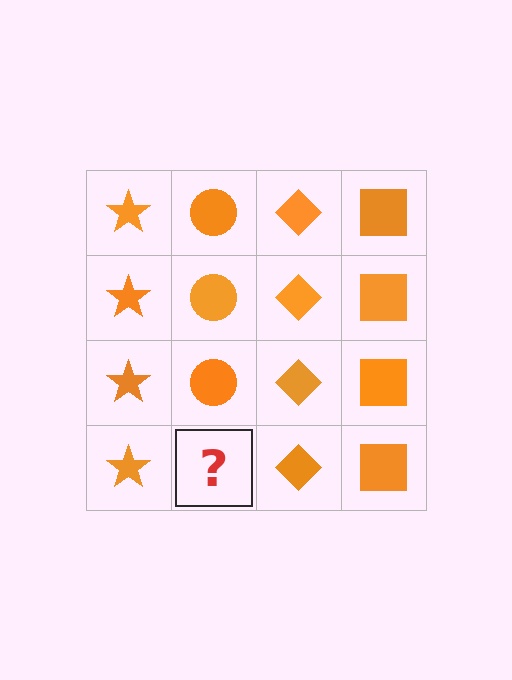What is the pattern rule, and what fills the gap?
The rule is that each column has a consistent shape. The gap should be filled with an orange circle.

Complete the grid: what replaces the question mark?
The question mark should be replaced with an orange circle.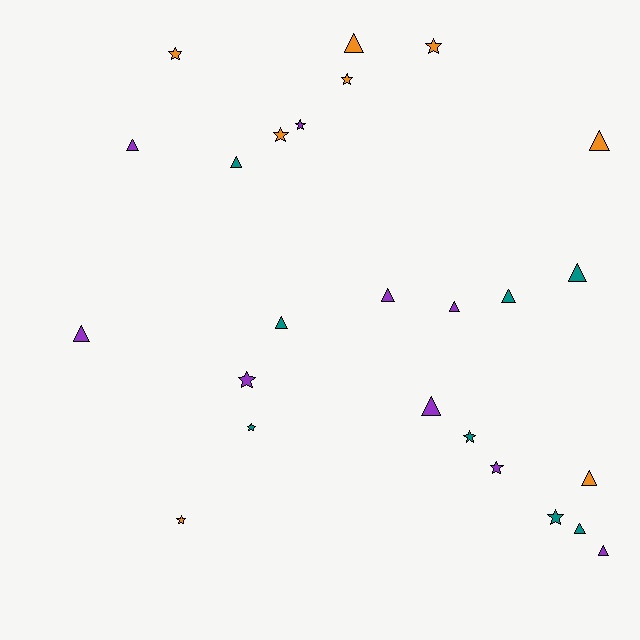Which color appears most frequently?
Purple, with 9 objects.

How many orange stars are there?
There are 5 orange stars.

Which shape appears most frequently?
Triangle, with 14 objects.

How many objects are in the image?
There are 25 objects.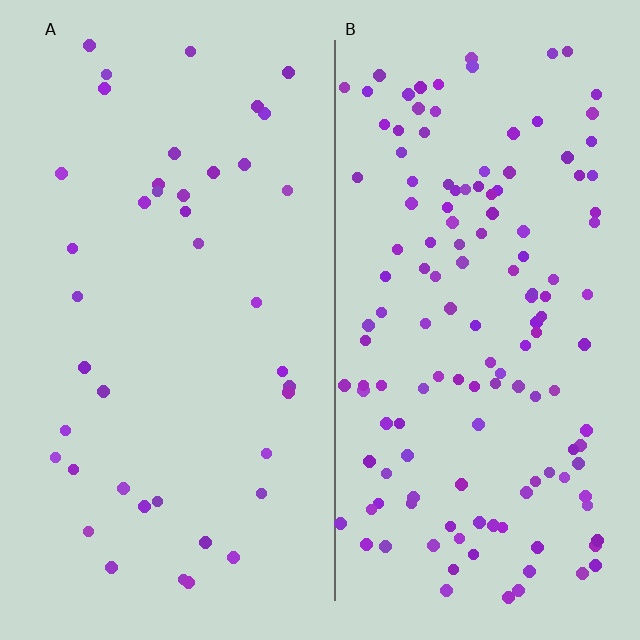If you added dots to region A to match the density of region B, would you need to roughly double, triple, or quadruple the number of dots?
Approximately triple.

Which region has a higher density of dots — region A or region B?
B (the right).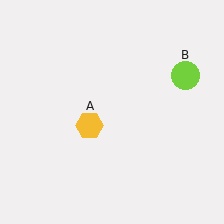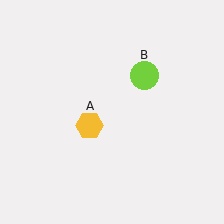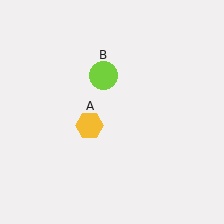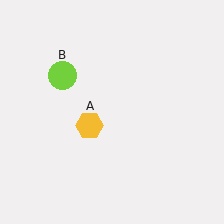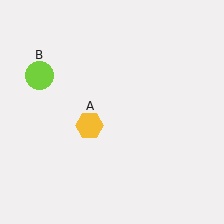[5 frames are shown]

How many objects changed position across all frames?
1 object changed position: lime circle (object B).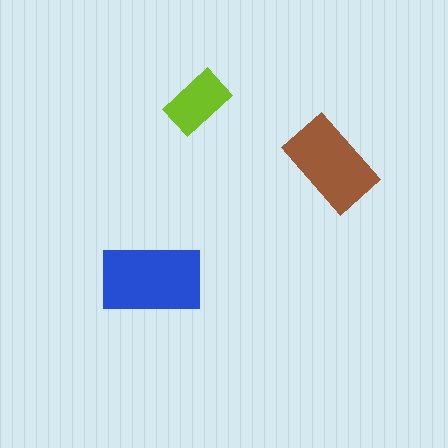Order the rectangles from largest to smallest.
the blue one, the brown one, the lime one.